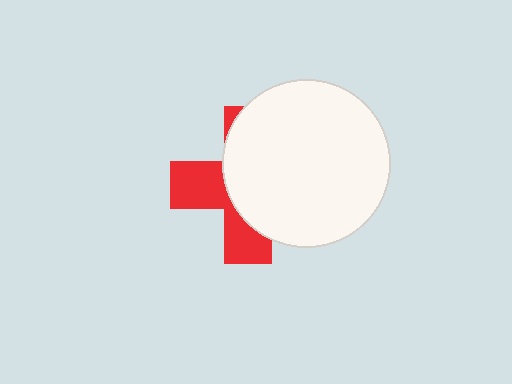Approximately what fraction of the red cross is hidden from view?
Roughly 61% of the red cross is hidden behind the white circle.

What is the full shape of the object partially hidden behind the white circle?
The partially hidden object is a red cross.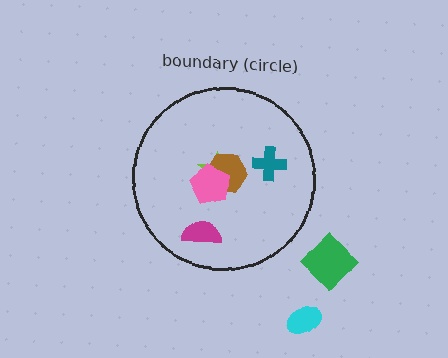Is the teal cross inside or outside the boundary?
Inside.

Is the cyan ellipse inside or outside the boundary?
Outside.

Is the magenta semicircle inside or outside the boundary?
Inside.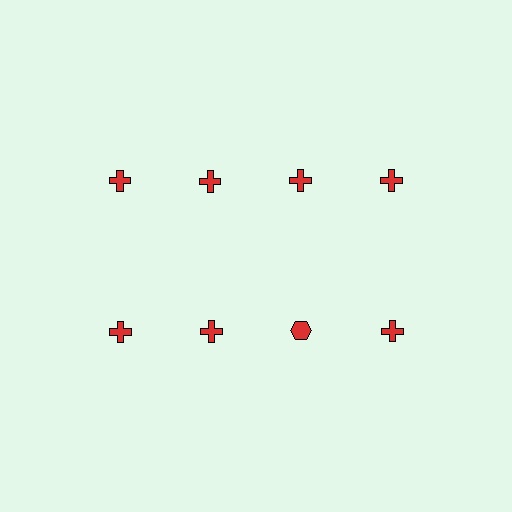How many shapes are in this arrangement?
There are 8 shapes arranged in a grid pattern.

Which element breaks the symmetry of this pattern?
The red hexagon in the second row, center column breaks the symmetry. All other shapes are red crosses.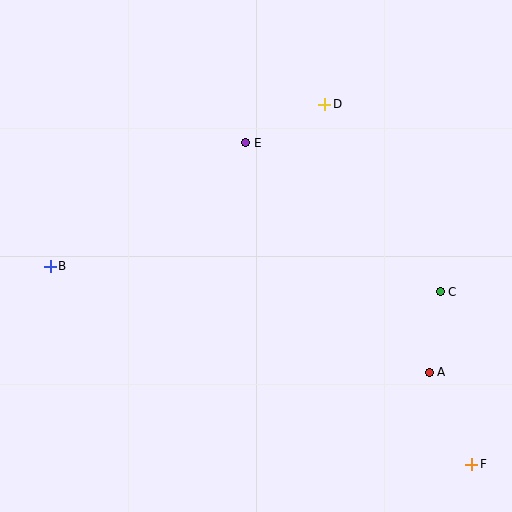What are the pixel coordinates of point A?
Point A is at (429, 372).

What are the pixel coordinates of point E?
Point E is at (246, 143).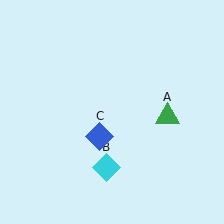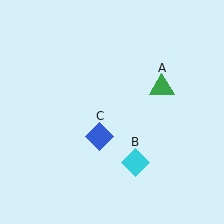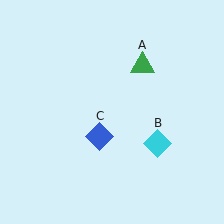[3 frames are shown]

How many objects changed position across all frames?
2 objects changed position: green triangle (object A), cyan diamond (object B).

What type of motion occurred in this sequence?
The green triangle (object A), cyan diamond (object B) rotated counterclockwise around the center of the scene.